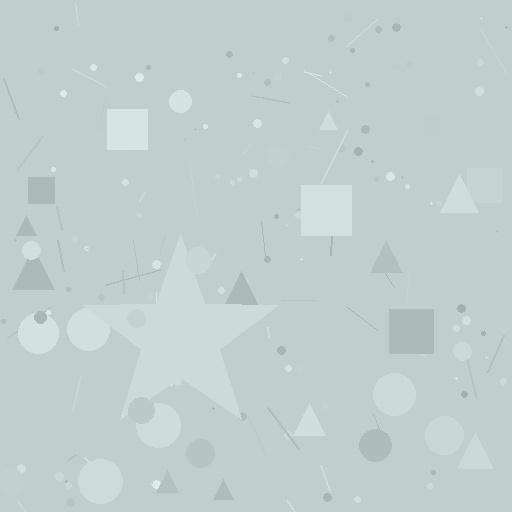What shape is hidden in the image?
A star is hidden in the image.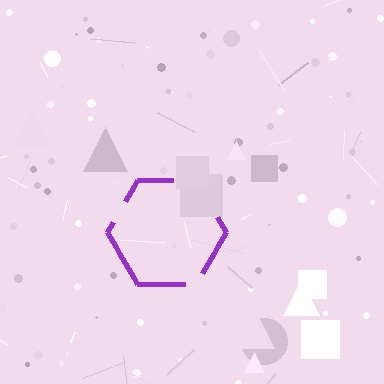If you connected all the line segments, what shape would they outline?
They would outline a hexagon.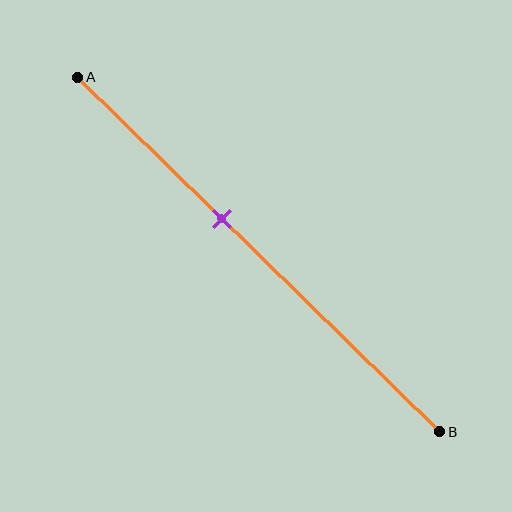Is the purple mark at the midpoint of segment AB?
No, the mark is at about 40% from A, not at the 50% midpoint.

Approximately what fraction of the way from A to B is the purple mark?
The purple mark is approximately 40% of the way from A to B.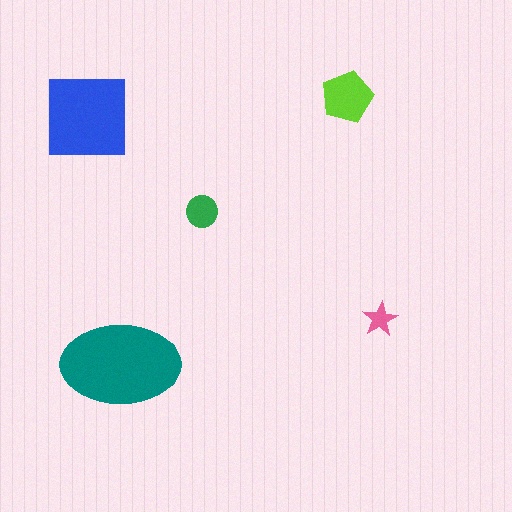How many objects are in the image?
There are 5 objects in the image.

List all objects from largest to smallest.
The teal ellipse, the blue square, the lime pentagon, the green circle, the pink star.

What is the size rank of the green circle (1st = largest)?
4th.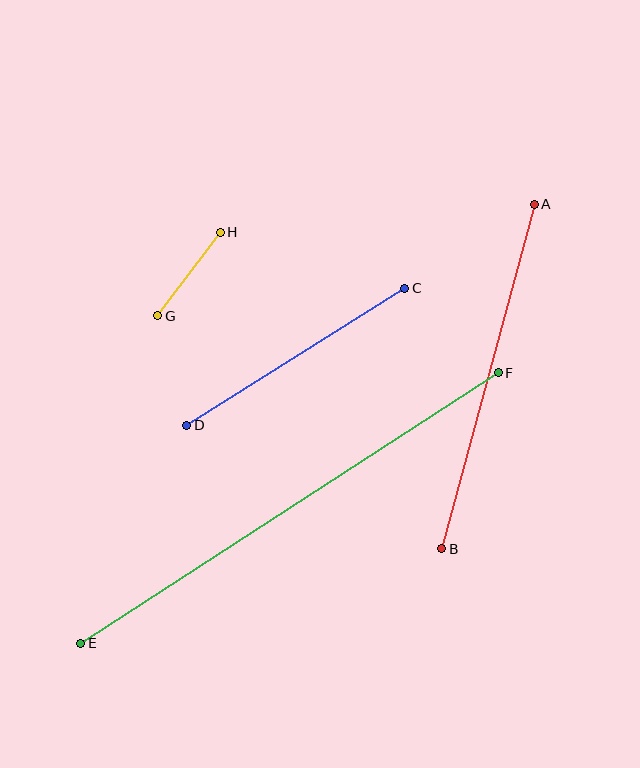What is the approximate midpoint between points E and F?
The midpoint is at approximately (289, 508) pixels.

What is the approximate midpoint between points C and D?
The midpoint is at approximately (296, 357) pixels.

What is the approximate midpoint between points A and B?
The midpoint is at approximately (488, 377) pixels.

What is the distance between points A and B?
The distance is approximately 357 pixels.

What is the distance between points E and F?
The distance is approximately 498 pixels.